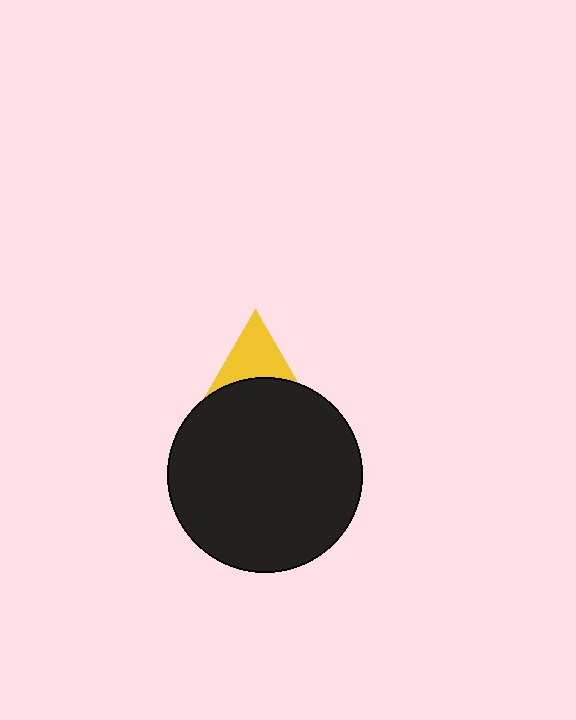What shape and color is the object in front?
The object in front is a black circle.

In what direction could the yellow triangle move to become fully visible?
The yellow triangle could move up. That would shift it out from behind the black circle entirely.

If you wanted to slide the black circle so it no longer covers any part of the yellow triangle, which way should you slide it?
Slide it down — that is the most direct way to separate the two shapes.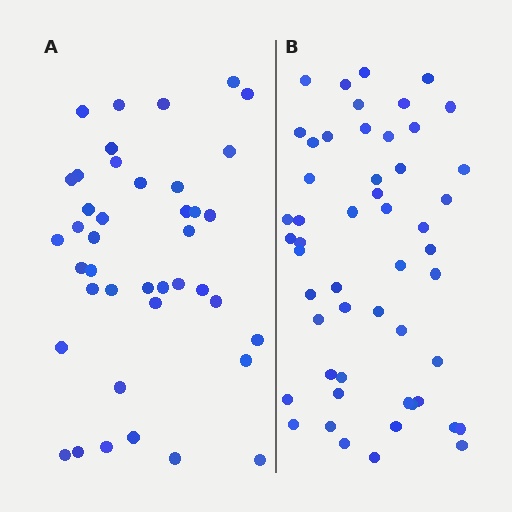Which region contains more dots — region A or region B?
Region B (the right region) has more dots.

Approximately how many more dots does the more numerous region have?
Region B has roughly 12 or so more dots than region A.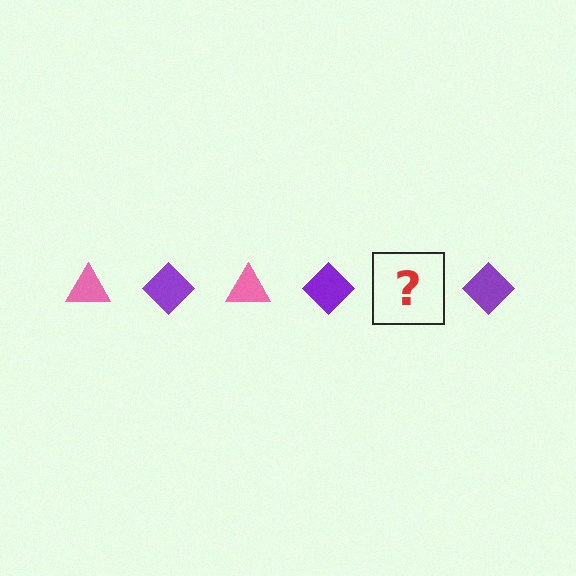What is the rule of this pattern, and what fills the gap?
The rule is that the pattern alternates between pink triangle and purple diamond. The gap should be filled with a pink triangle.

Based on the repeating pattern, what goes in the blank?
The blank should be a pink triangle.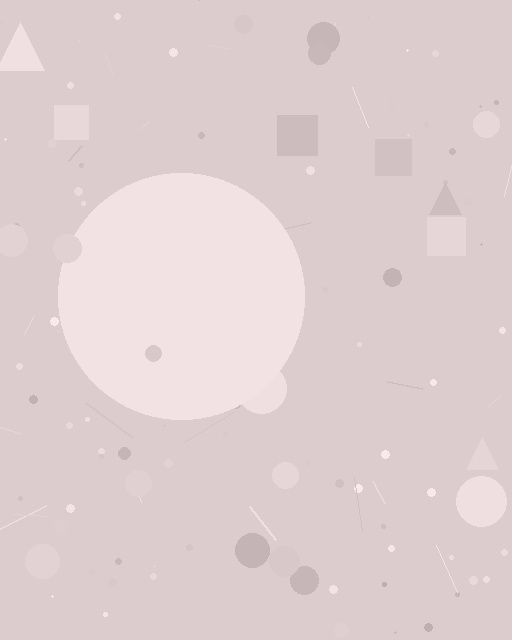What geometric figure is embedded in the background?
A circle is embedded in the background.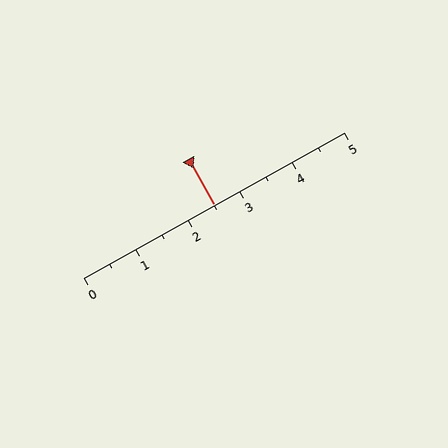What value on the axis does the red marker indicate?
The marker indicates approximately 2.5.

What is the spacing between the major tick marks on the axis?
The major ticks are spaced 1 apart.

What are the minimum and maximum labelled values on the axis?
The axis runs from 0 to 5.